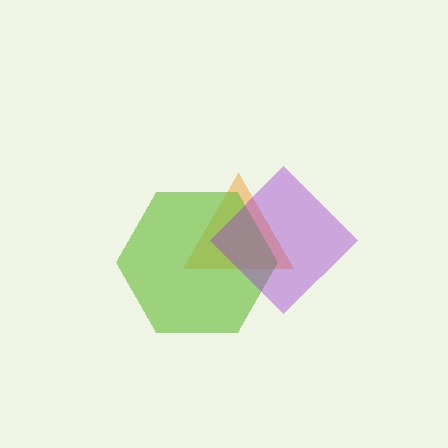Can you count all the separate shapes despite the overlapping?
Yes, there are 3 separate shapes.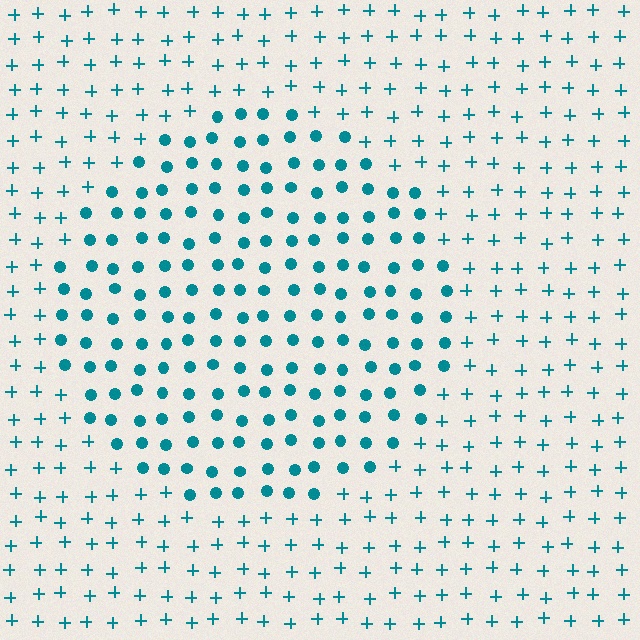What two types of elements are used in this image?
The image uses circles inside the circle region and plus signs outside it.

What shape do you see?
I see a circle.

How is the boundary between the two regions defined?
The boundary is defined by a change in element shape: circles inside vs. plus signs outside. All elements share the same color and spacing.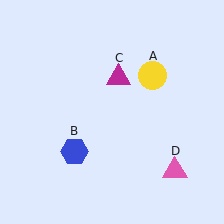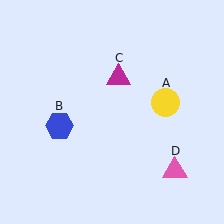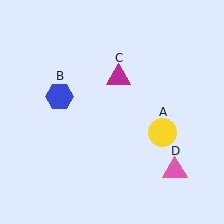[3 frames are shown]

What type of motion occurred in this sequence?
The yellow circle (object A), blue hexagon (object B) rotated clockwise around the center of the scene.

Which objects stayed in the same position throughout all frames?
Magenta triangle (object C) and pink triangle (object D) remained stationary.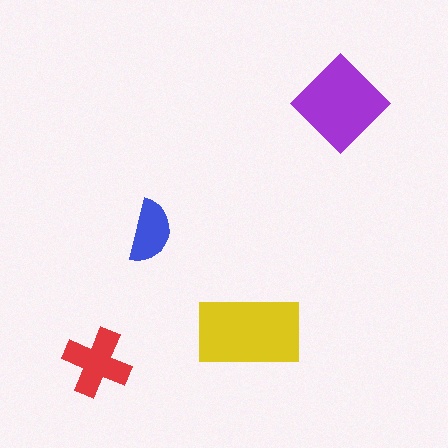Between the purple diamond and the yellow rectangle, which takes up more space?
The yellow rectangle.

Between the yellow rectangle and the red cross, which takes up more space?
The yellow rectangle.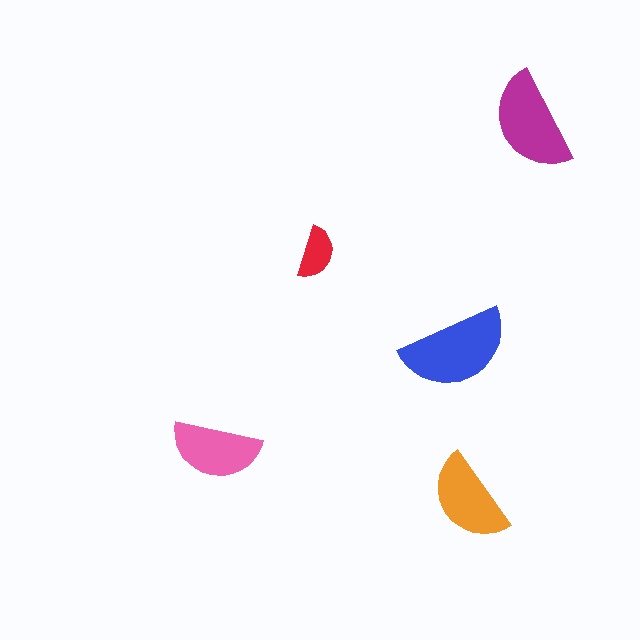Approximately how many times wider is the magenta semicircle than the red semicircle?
About 2 times wider.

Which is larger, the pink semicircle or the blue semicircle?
The blue one.